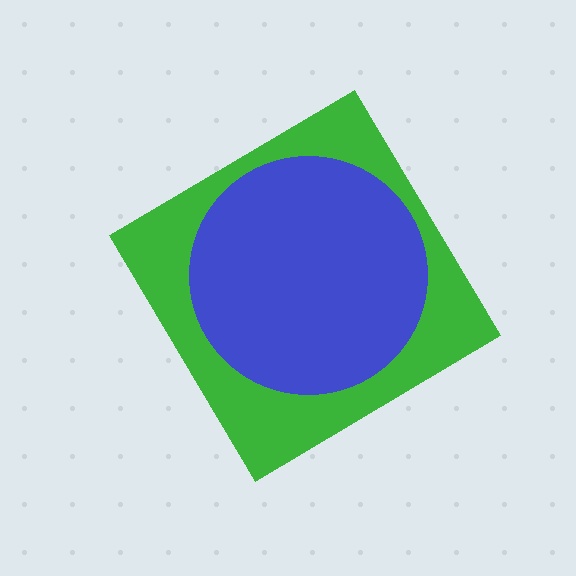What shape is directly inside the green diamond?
The blue circle.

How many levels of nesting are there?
2.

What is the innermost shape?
The blue circle.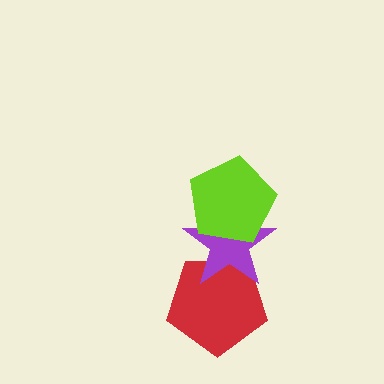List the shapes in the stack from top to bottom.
From top to bottom: the lime pentagon, the purple star, the red pentagon.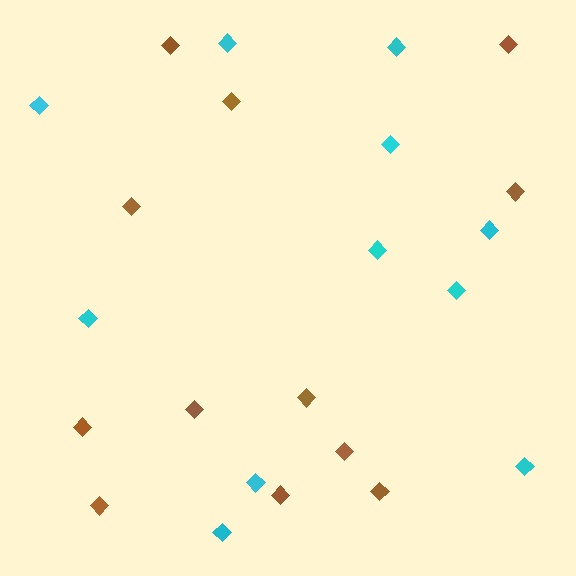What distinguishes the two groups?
There are 2 groups: one group of brown diamonds (12) and one group of cyan diamonds (11).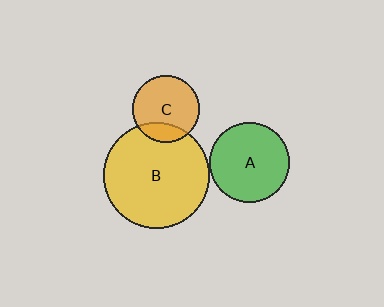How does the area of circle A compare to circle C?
Approximately 1.4 times.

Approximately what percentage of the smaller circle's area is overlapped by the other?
Approximately 20%.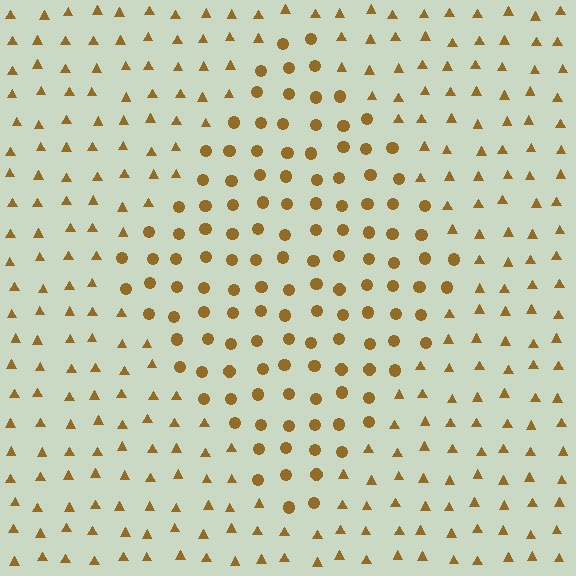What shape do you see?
I see a diamond.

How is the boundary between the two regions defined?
The boundary is defined by a change in element shape: circles inside vs. triangles outside. All elements share the same color and spacing.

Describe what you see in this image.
The image is filled with small brown elements arranged in a uniform grid. A diamond-shaped region contains circles, while the surrounding area contains triangles. The boundary is defined purely by the change in element shape.